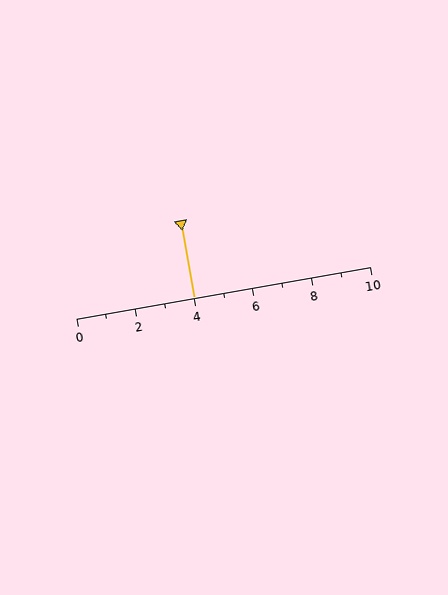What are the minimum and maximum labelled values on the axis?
The axis runs from 0 to 10.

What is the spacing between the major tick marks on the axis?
The major ticks are spaced 2 apart.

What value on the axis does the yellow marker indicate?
The marker indicates approximately 4.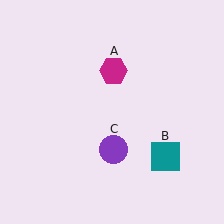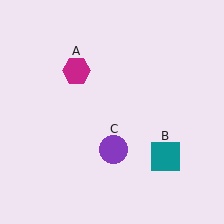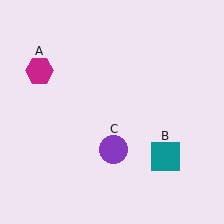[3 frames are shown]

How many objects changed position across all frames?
1 object changed position: magenta hexagon (object A).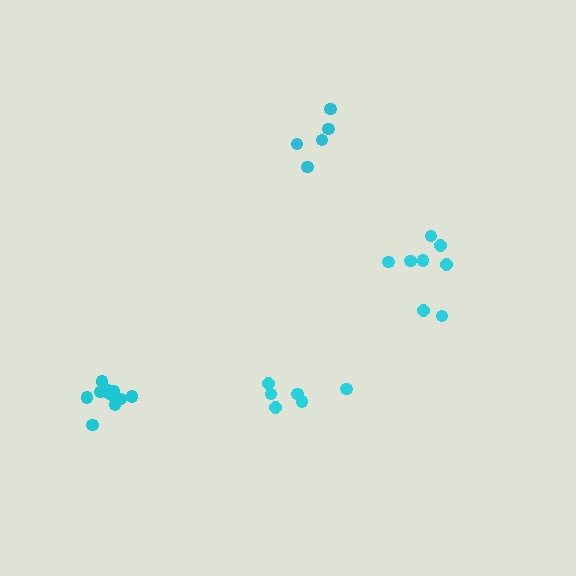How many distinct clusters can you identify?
There are 4 distinct clusters.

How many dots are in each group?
Group 1: 5 dots, Group 2: 6 dots, Group 3: 11 dots, Group 4: 8 dots (30 total).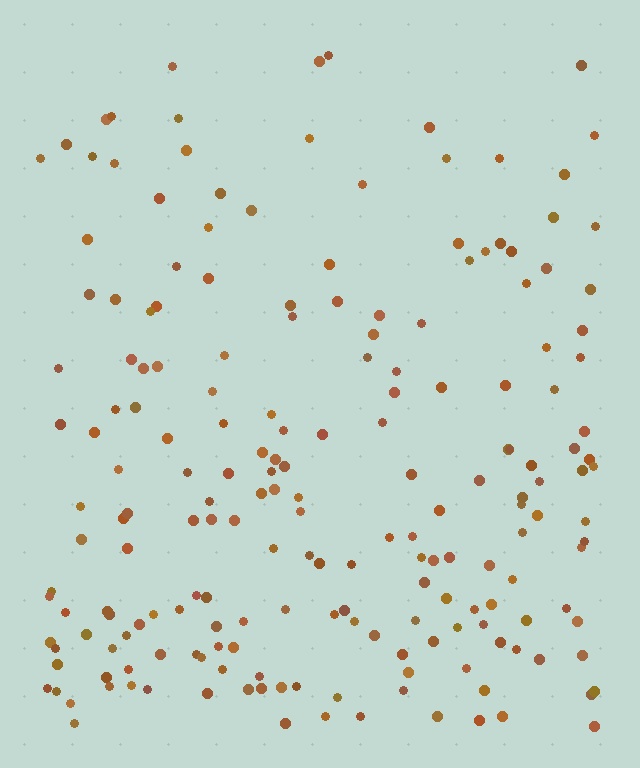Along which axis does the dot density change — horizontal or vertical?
Vertical.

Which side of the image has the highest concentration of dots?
The bottom.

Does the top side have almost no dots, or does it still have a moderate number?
Still a moderate number, just noticeably fewer than the bottom.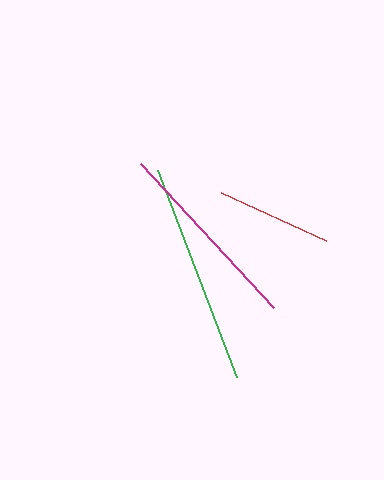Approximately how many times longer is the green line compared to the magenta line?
The green line is approximately 1.1 times the length of the magenta line.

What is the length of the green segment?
The green segment is approximately 222 pixels long.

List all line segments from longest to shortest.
From longest to shortest: green, magenta, red.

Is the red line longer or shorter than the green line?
The green line is longer than the red line.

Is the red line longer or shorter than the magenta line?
The magenta line is longer than the red line.